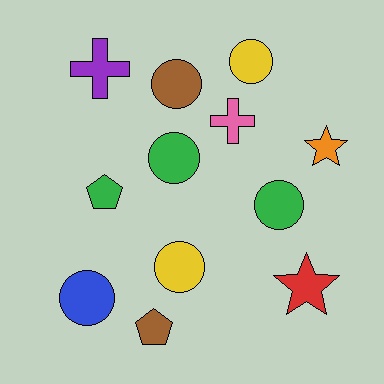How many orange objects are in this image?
There is 1 orange object.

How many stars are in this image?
There are 2 stars.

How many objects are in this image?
There are 12 objects.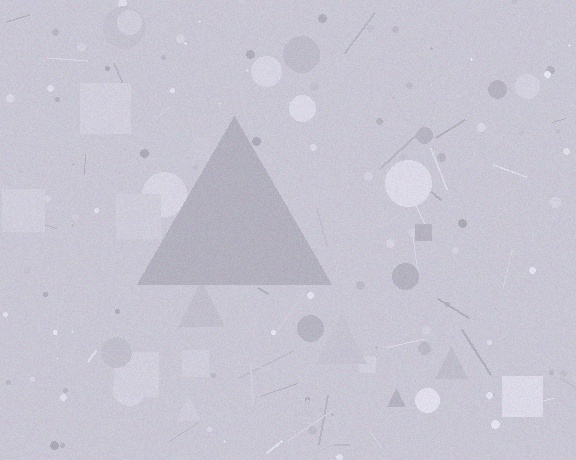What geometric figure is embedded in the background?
A triangle is embedded in the background.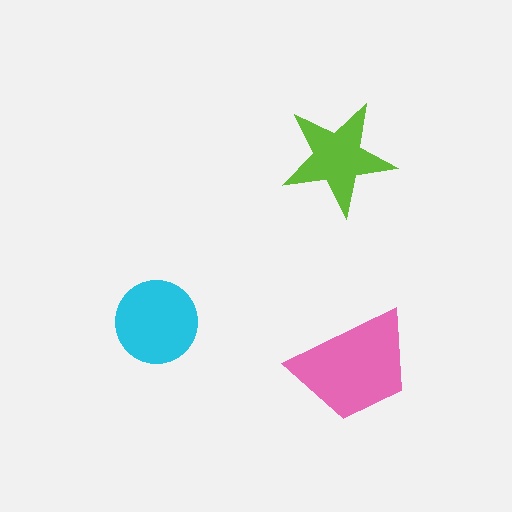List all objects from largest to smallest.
The pink trapezoid, the cyan circle, the lime star.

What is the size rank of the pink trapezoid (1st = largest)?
1st.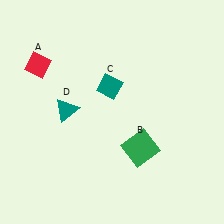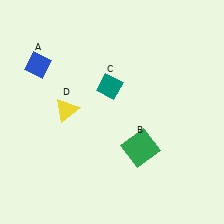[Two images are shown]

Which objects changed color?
A changed from red to blue. D changed from teal to yellow.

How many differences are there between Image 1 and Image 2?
There are 2 differences between the two images.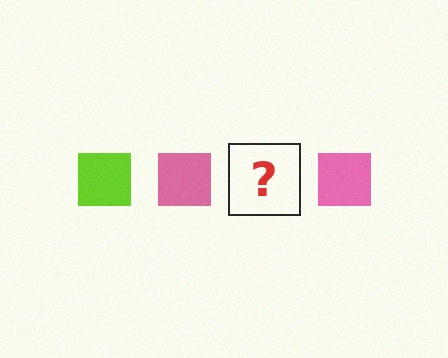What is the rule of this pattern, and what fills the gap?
The rule is that the pattern cycles through lime, pink squares. The gap should be filled with a lime square.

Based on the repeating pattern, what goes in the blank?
The blank should be a lime square.